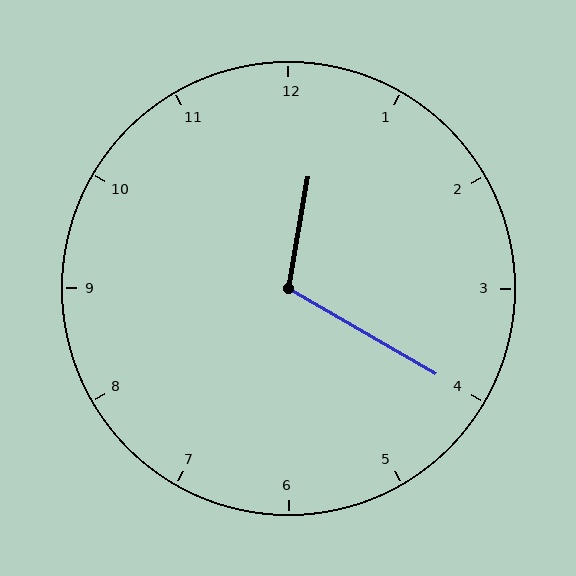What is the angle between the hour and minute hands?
Approximately 110 degrees.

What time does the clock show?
12:20.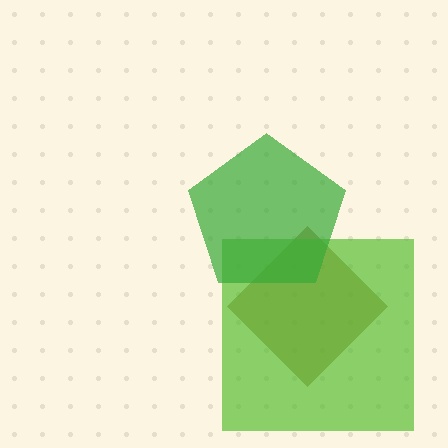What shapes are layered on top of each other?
The layered shapes are: a brown diamond, a lime square, a green pentagon.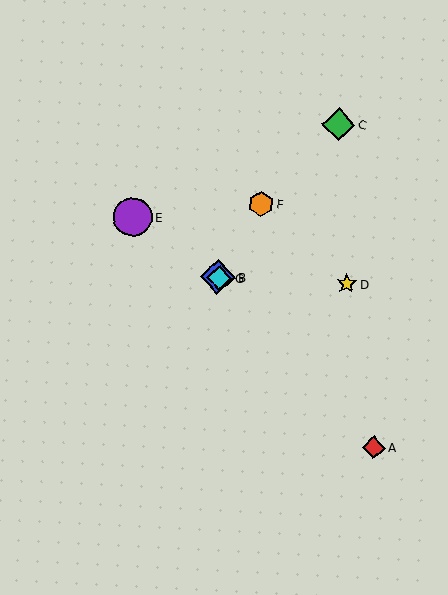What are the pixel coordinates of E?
Object E is at (133, 217).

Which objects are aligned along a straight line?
Objects B, E, G are aligned along a straight line.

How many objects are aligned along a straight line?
3 objects (B, E, G) are aligned along a straight line.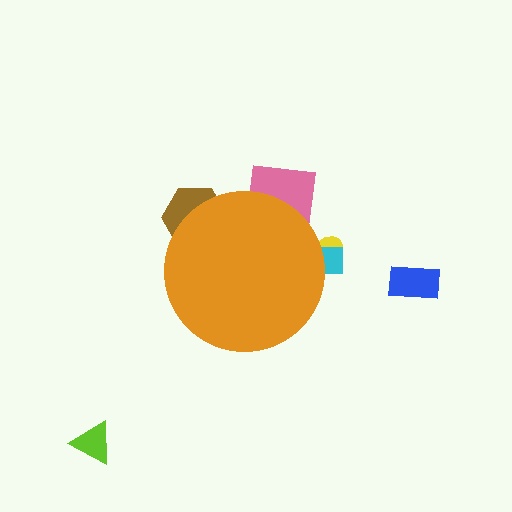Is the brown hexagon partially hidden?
Yes, the brown hexagon is partially hidden behind the orange circle.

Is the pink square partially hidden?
Yes, the pink square is partially hidden behind the orange circle.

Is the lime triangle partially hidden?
No, the lime triangle is fully visible.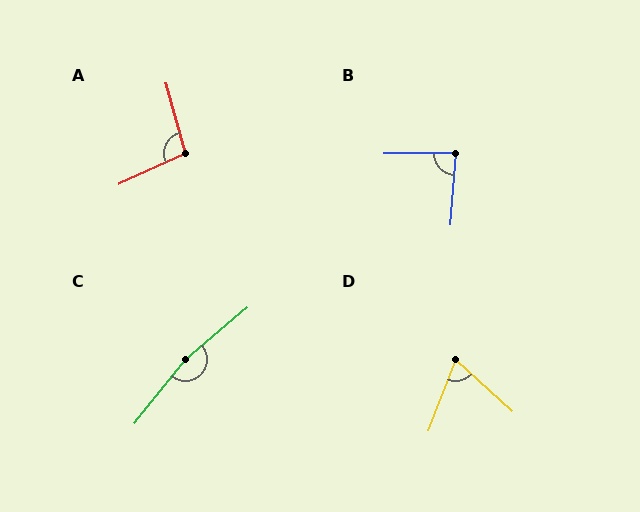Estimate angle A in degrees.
Approximately 99 degrees.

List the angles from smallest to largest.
D (69°), B (85°), A (99°), C (169°).